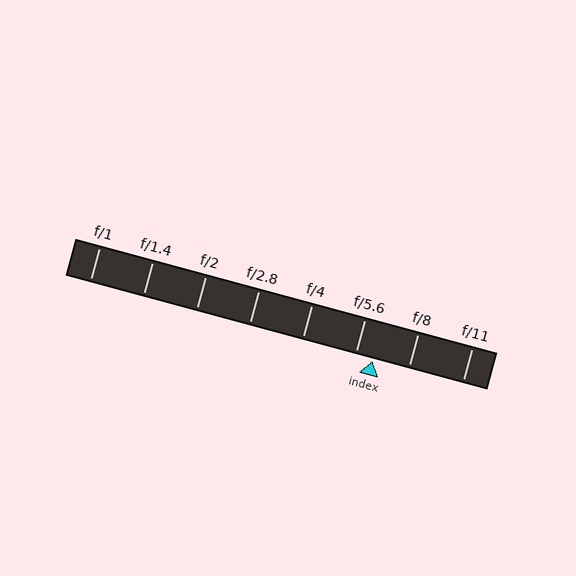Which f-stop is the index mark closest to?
The index mark is closest to f/5.6.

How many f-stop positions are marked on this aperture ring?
There are 8 f-stop positions marked.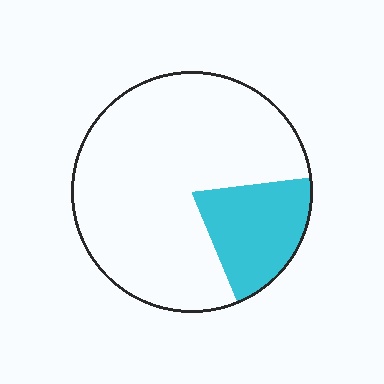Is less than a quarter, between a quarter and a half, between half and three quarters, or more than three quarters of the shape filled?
Less than a quarter.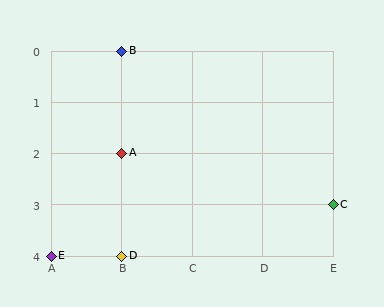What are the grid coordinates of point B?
Point B is at grid coordinates (B, 0).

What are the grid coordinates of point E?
Point E is at grid coordinates (A, 4).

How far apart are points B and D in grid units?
Points B and D are 4 rows apart.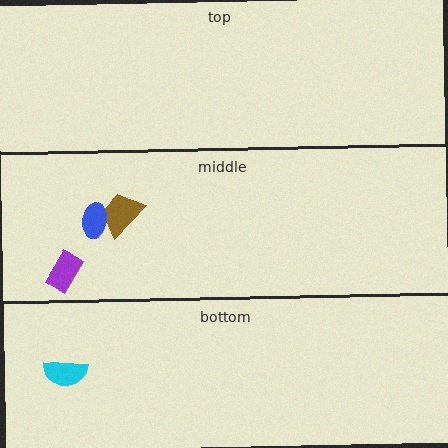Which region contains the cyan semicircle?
The bottom region.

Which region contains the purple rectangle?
The middle region.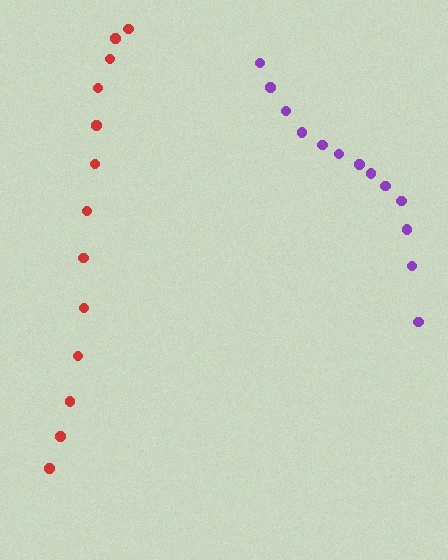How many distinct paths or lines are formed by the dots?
There are 2 distinct paths.